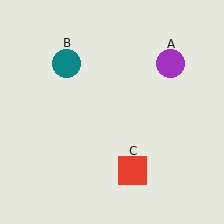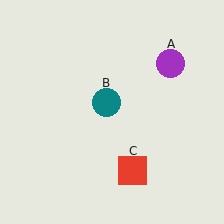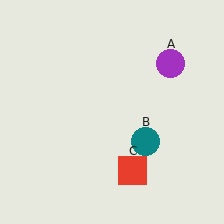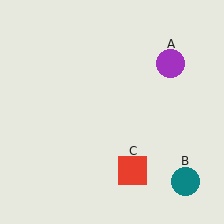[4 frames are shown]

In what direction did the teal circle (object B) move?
The teal circle (object B) moved down and to the right.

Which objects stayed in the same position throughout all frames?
Purple circle (object A) and red square (object C) remained stationary.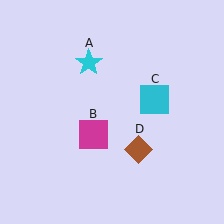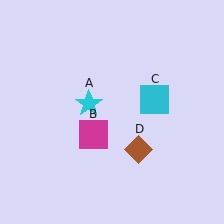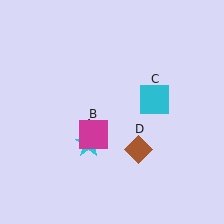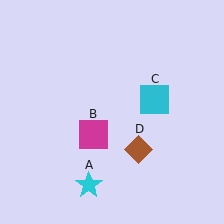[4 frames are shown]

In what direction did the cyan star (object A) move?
The cyan star (object A) moved down.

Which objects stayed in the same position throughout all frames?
Magenta square (object B) and cyan square (object C) and brown diamond (object D) remained stationary.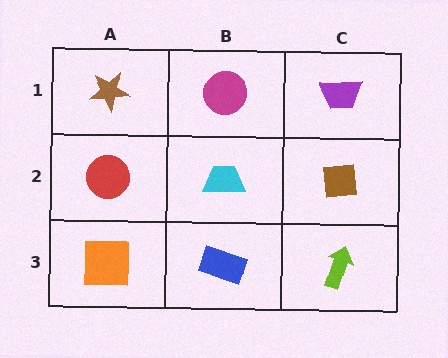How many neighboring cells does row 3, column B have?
3.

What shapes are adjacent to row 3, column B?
A cyan trapezoid (row 2, column B), an orange square (row 3, column A), a lime arrow (row 3, column C).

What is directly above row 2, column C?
A purple trapezoid.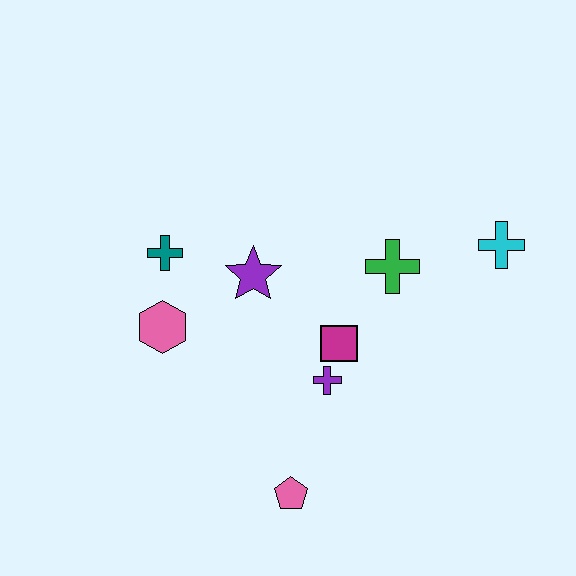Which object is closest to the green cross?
The magenta square is closest to the green cross.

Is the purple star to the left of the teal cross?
No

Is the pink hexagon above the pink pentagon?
Yes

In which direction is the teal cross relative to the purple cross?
The teal cross is to the left of the purple cross.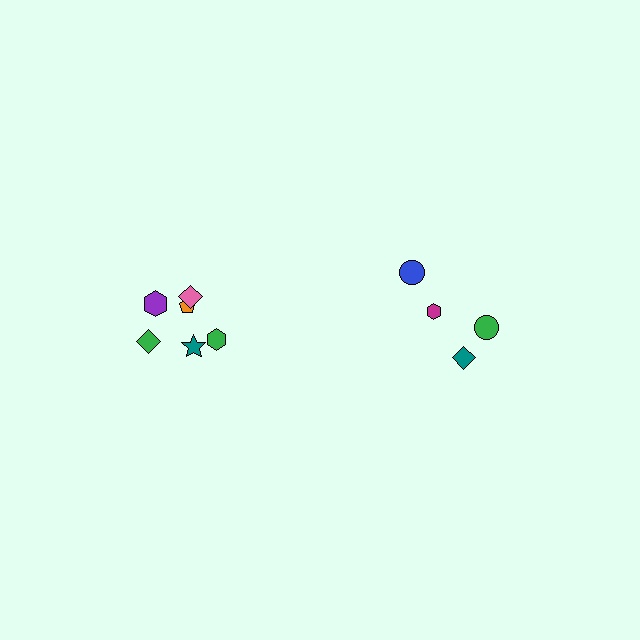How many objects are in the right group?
There are 4 objects.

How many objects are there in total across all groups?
There are 10 objects.